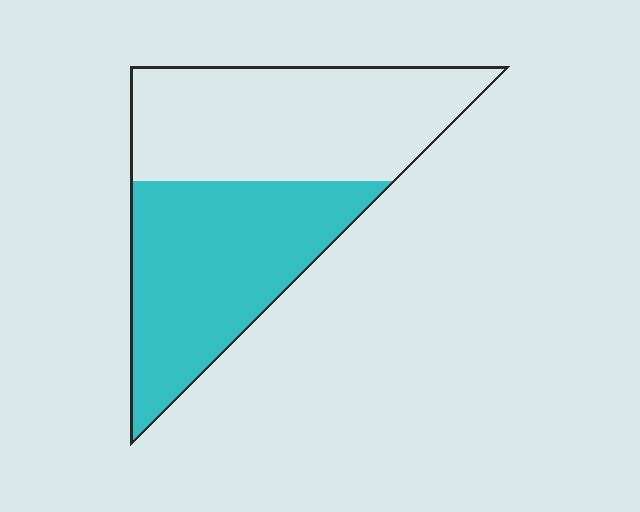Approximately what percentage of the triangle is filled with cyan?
Approximately 50%.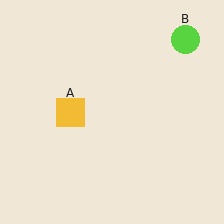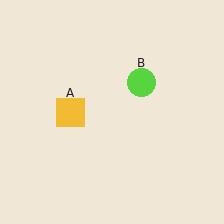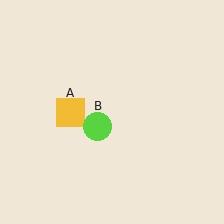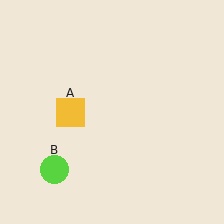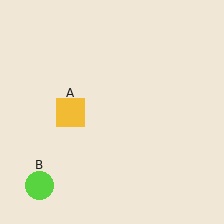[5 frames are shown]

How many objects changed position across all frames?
1 object changed position: lime circle (object B).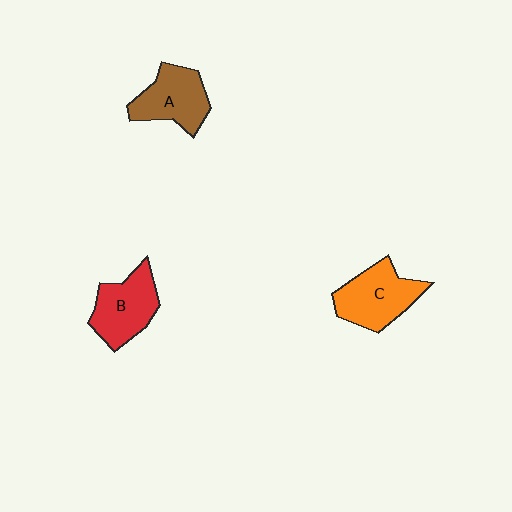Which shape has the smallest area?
Shape A (brown).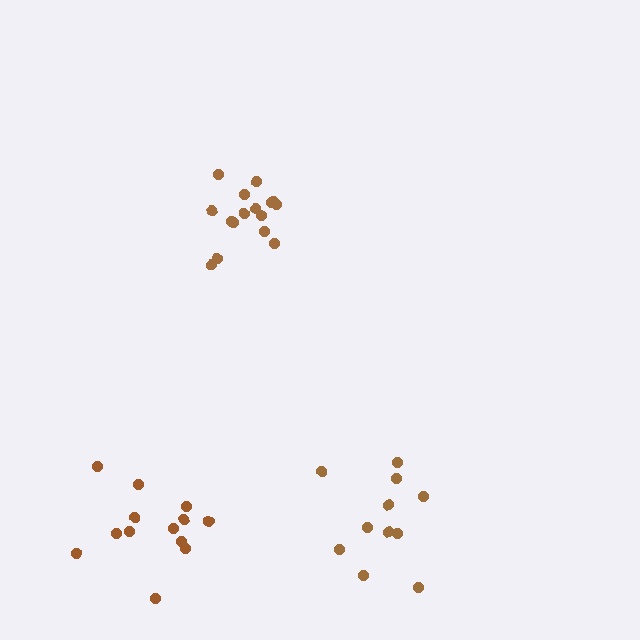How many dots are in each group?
Group 1: 16 dots, Group 2: 11 dots, Group 3: 13 dots (40 total).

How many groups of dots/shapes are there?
There are 3 groups.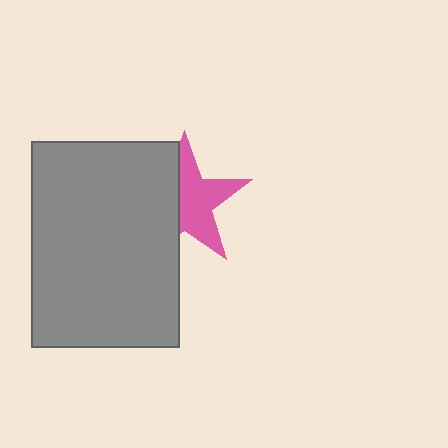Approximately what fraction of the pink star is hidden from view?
Roughly 42% of the pink star is hidden behind the gray rectangle.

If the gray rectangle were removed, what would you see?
You would see the complete pink star.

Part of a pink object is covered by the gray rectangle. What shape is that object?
It is a star.